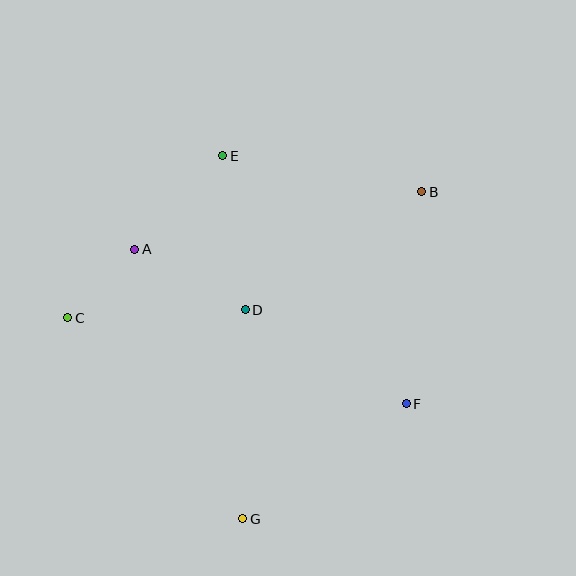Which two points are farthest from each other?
Points B and C are farthest from each other.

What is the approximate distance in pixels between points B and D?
The distance between B and D is approximately 212 pixels.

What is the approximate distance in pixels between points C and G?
The distance between C and G is approximately 266 pixels.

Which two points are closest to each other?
Points A and C are closest to each other.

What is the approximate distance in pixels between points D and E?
The distance between D and E is approximately 156 pixels.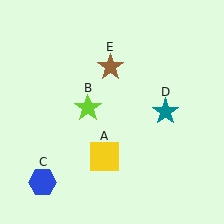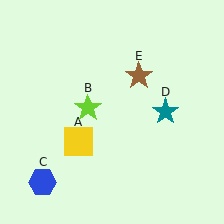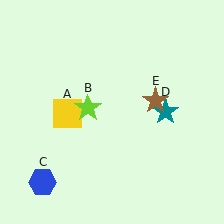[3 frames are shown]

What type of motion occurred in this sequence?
The yellow square (object A), brown star (object E) rotated clockwise around the center of the scene.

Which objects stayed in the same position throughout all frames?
Lime star (object B) and blue hexagon (object C) and teal star (object D) remained stationary.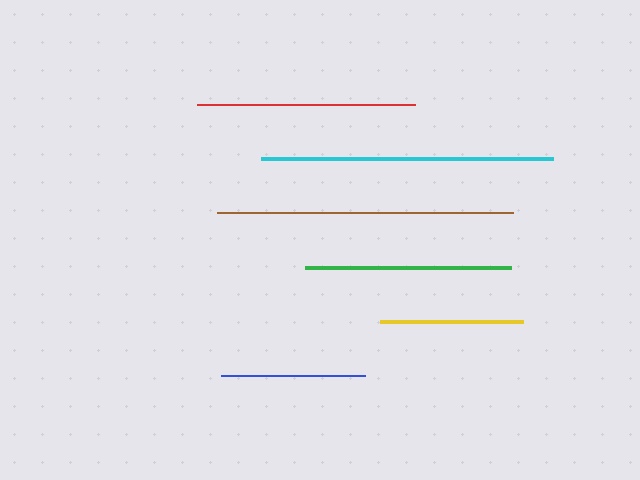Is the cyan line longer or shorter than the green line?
The cyan line is longer than the green line.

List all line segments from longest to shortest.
From longest to shortest: brown, cyan, red, green, blue, yellow.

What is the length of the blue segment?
The blue segment is approximately 144 pixels long.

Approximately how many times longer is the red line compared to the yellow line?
The red line is approximately 1.5 times the length of the yellow line.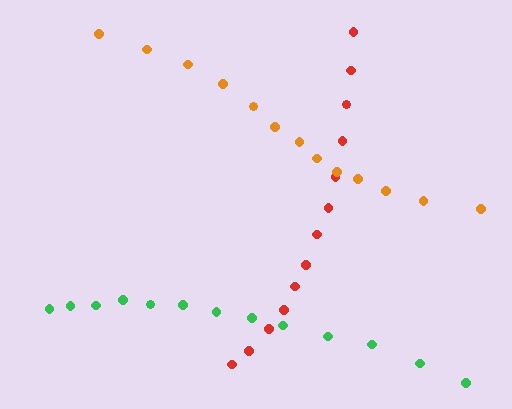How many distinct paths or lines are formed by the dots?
There are 3 distinct paths.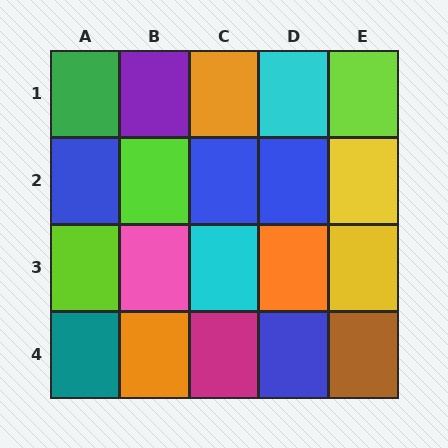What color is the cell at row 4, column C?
Magenta.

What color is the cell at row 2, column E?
Yellow.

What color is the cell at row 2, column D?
Blue.